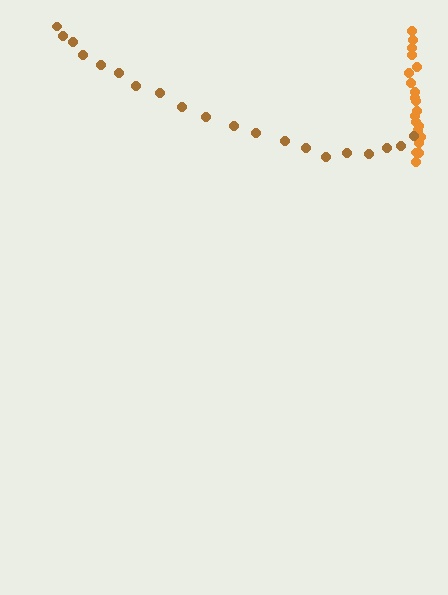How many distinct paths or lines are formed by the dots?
There are 2 distinct paths.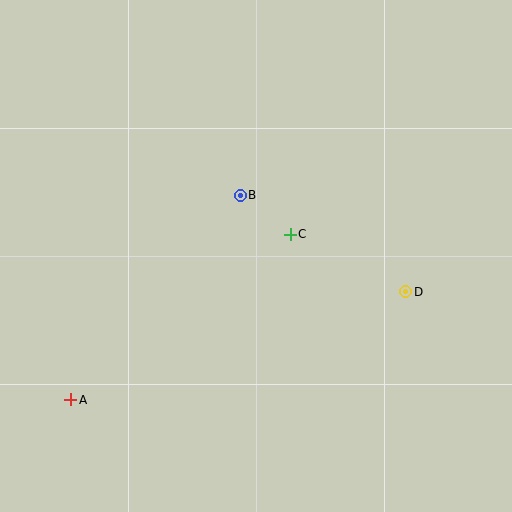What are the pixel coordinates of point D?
Point D is at (406, 292).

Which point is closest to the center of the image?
Point C at (290, 234) is closest to the center.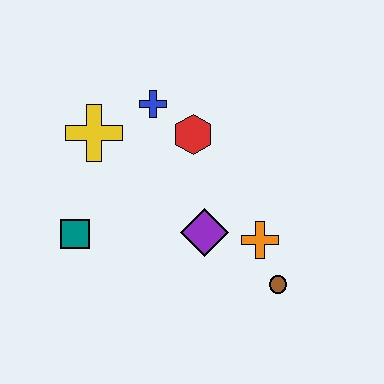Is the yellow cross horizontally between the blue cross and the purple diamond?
No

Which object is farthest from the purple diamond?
The yellow cross is farthest from the purple diamond.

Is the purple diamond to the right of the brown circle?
No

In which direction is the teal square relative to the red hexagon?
The teal square is to the left of the red hexagon.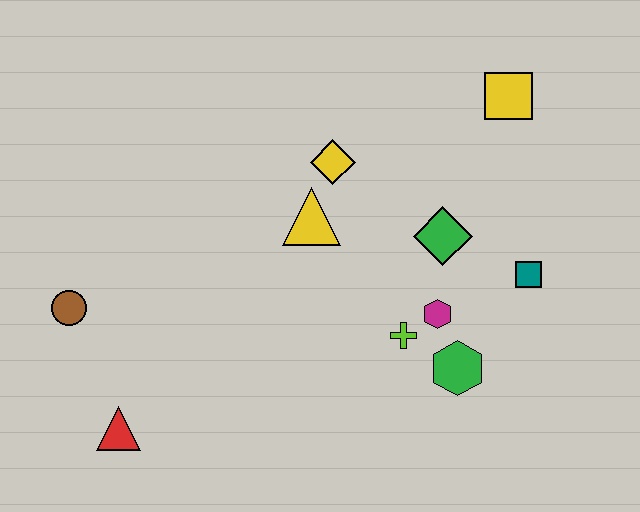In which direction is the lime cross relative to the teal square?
The lime cross is to the left of the teal square.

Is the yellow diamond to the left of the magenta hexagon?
Yes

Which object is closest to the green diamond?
The magenta hexagon is closest to the green diamond.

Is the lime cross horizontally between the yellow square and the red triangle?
Yes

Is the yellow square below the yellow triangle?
No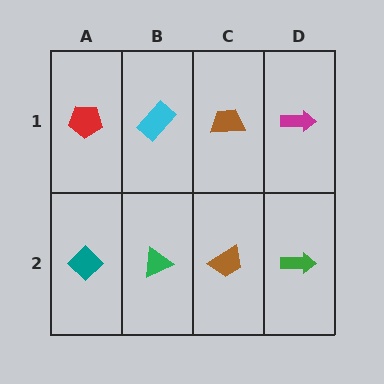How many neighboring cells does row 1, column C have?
3.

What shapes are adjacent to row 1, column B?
A green triangle (row 2, column B), a red pentagon (row 1, column A), a brown trapezoid (row 1, column C).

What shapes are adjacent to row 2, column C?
A brown trapezoid (row 1, column C), a green triangle (row 2, column B), a green arrow (row 2, column D).